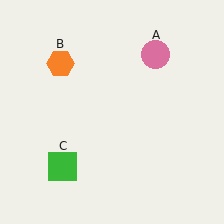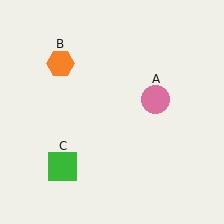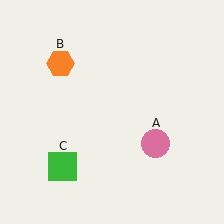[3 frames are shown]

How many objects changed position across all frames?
1 object changed position: pink circle (object A).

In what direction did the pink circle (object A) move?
The pink circle (object A) moved down.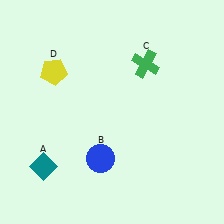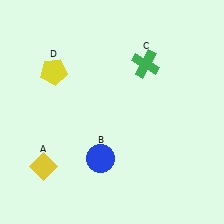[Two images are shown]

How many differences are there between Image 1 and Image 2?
There is 1 difference between the two images.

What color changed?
The diamond (A) changed from teal in Image 1 to yellow in Image 2.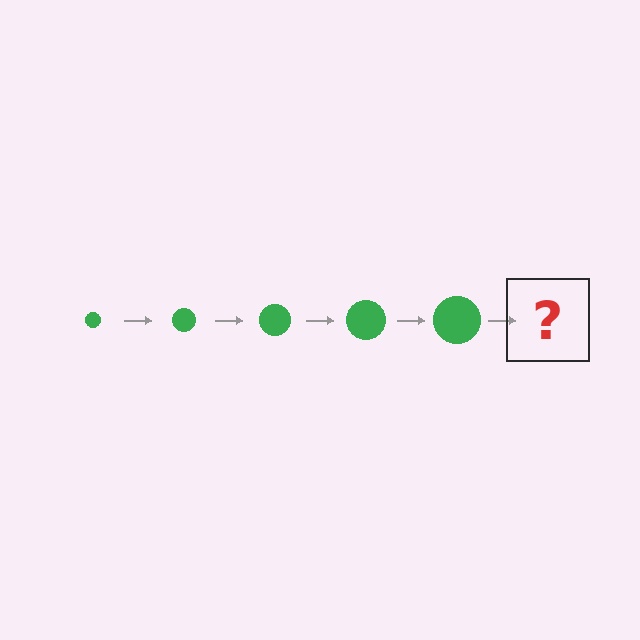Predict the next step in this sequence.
The next step is a green circle, larger than the previous one.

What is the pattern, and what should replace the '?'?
The pattern is that the circle gets progressively larger each step. The '?' should be a green circle, larger than the previous one.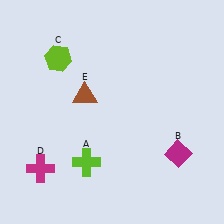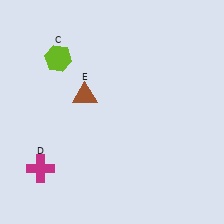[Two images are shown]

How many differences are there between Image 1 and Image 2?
There are 2 differences between the two images.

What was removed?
The magenta diamond (B), the lime cross (A) were removed in Image 2.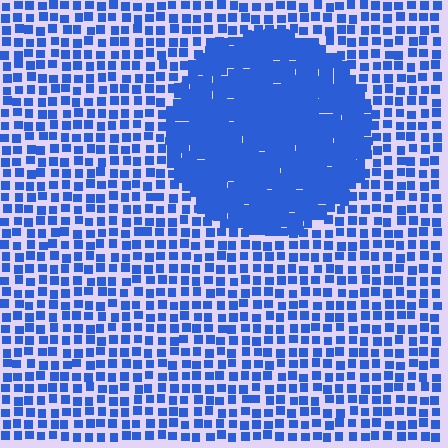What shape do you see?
I see a circle.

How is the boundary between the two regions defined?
The boundary is defined by a change in element density (approximately 2.5x ratio). All elements are the same color, size, and shape.